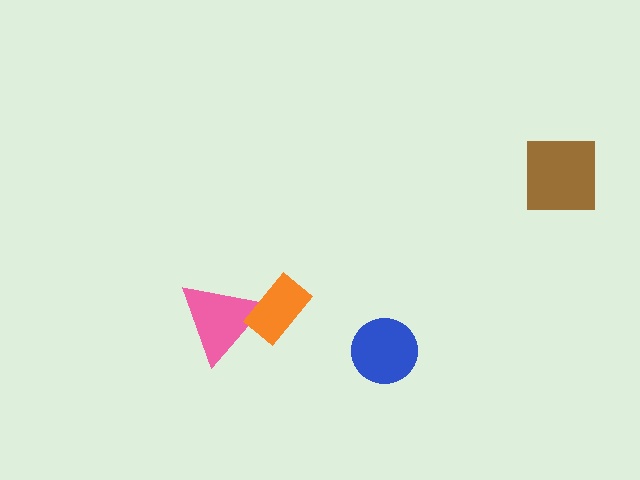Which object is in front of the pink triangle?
The orange rectangle is in front of the pink triangle.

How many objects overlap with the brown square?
0 objects overlap with the brown square.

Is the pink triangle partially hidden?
Yes, it is partially covered by another shape.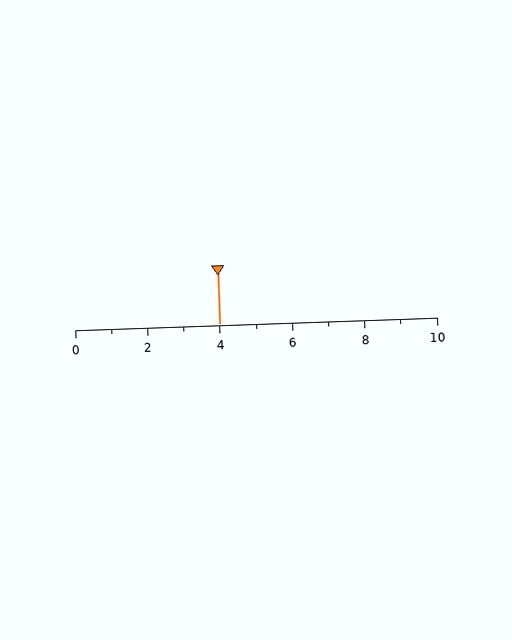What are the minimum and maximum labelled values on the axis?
The axis runs from 0 to 10.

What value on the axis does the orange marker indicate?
The marker indicates approximately 4.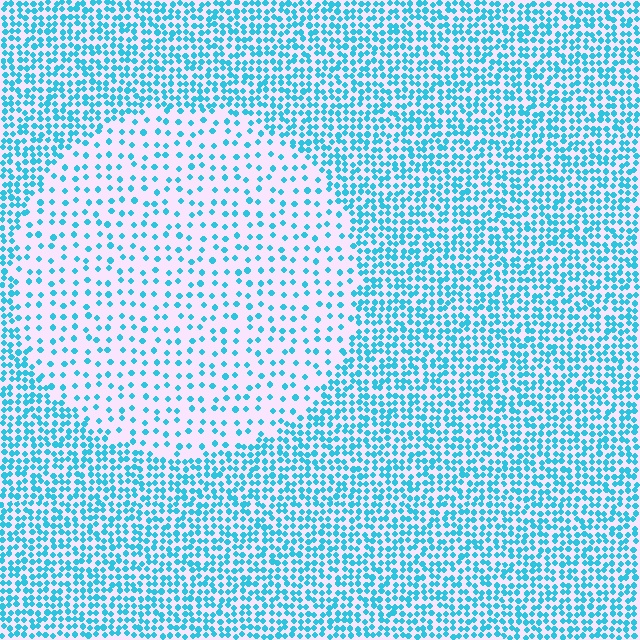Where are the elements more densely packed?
The elements are more densely packed outside the circle boundary.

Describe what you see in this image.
The image contains small cyan elements arranged at two different densities. A circle-shaped region is visible where the elements are less densely packed than the surrounding area.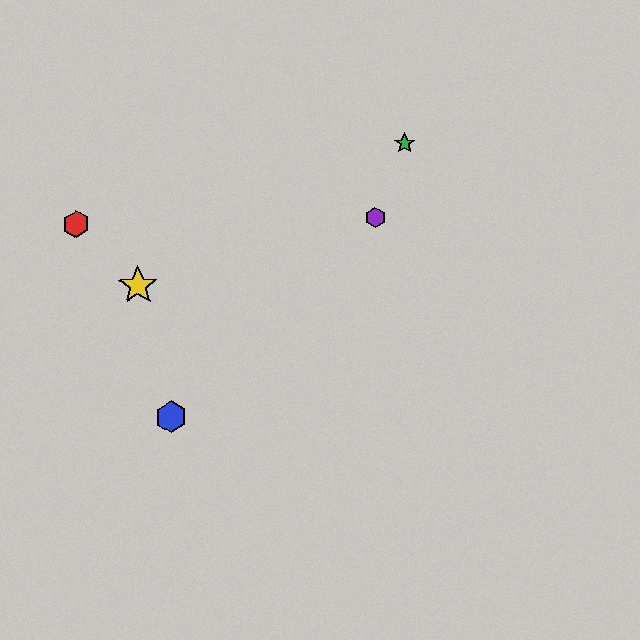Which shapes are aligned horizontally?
The red hexagon, the purple hexagon are aligned horizontally.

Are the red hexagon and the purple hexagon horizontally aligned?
Yes, both are at y≈224.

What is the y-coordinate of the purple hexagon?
The purple hexagon is at y≈217.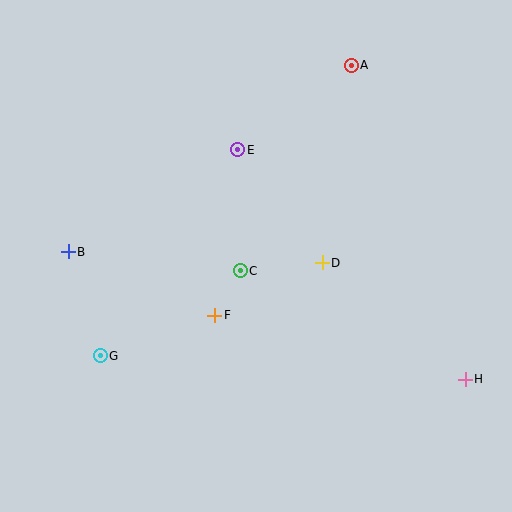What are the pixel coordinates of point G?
Point G is at (100, 356).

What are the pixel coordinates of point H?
Point H is at (465, 379).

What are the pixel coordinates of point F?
Point F is at (215, 315).